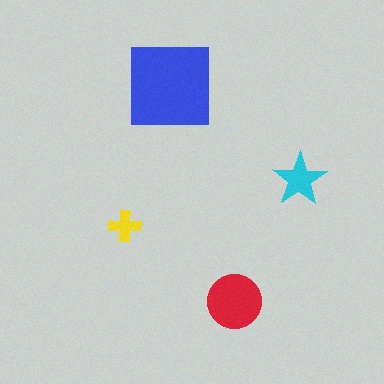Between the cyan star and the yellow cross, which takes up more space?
The cyan star.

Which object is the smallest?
The yellow cross.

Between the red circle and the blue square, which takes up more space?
The blue square.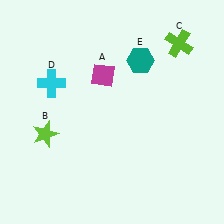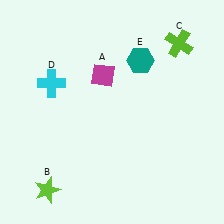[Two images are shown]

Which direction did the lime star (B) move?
The lime star (B) moved down.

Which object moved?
The lime star (B) moved down.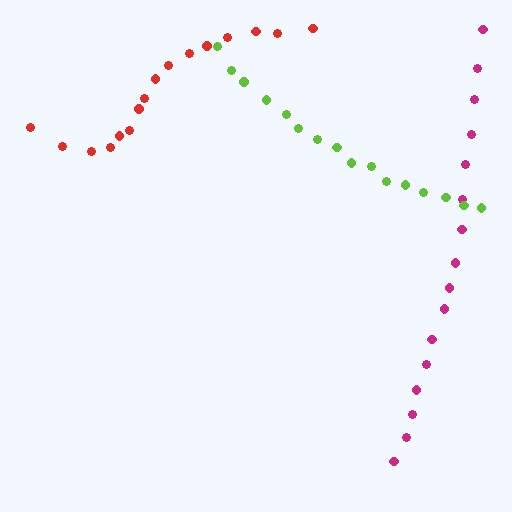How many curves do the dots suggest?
There are 3 distinct paths.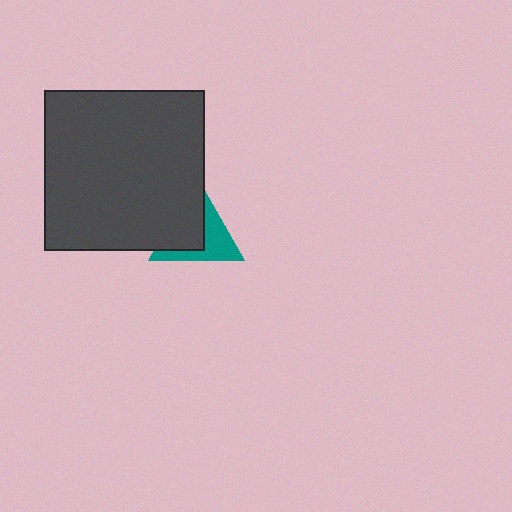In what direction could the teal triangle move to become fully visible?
The teal triangle could move right. That would shift it out from behind the dark gray square entirely.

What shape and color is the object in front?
The object in front is a dark gray square.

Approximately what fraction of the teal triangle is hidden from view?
Roughly 54% of the teal triangle is hidden behind the dark gray square.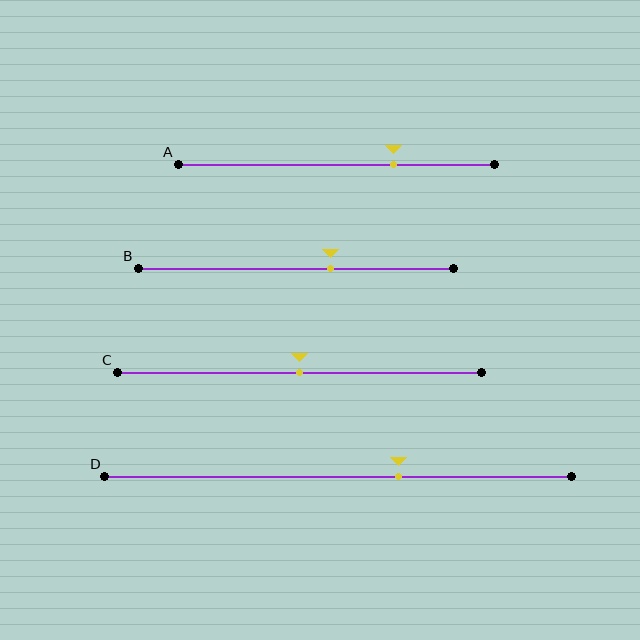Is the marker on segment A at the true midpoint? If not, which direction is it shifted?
No, the marker on segment A is shifted to the right by about 18% of the segment length.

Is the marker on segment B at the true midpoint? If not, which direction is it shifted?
No, the marker on segment B is shifted to the right by about 11% of the segment length.